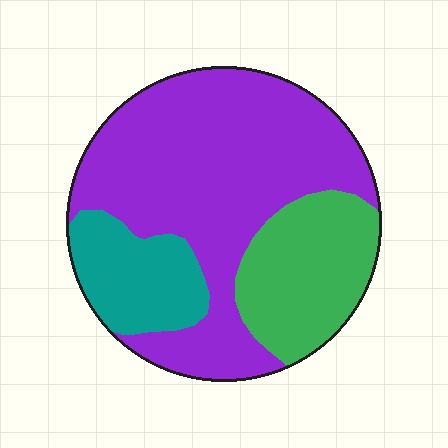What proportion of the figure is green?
Green covers roughly 25% of the figure.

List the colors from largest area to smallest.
From largest to smallest: purple, green, teal.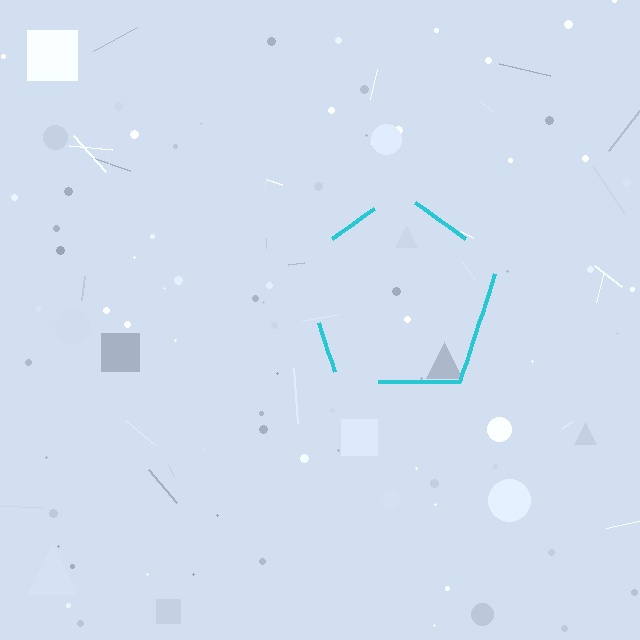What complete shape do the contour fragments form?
The contour fragments form a pentagon.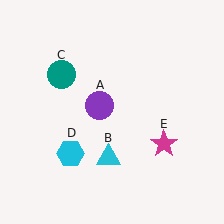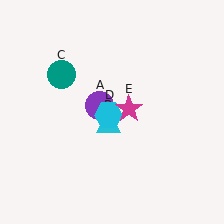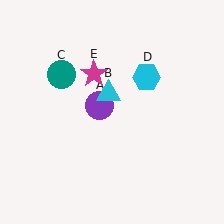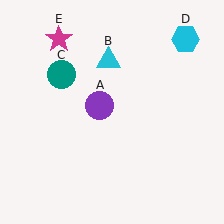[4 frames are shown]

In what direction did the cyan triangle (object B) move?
The cyan triangle (object B) moved up.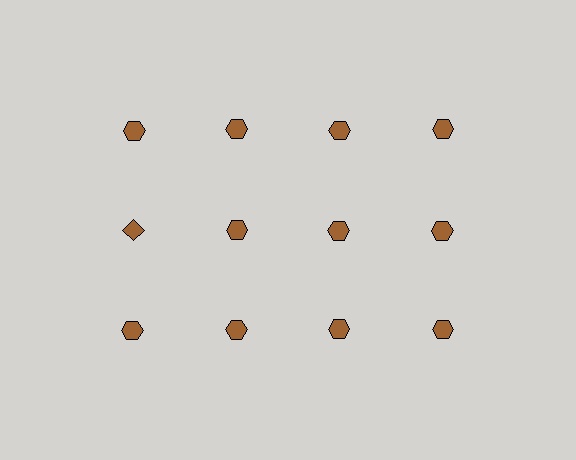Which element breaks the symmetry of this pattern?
The brown diamond in the second row, leftmost column breaks the symmetry. All other shapes are brown hexagons.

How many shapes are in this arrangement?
There are 12 shapes arranged in a grid pattern.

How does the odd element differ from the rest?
It has a different shape: diamond instead of hexagon.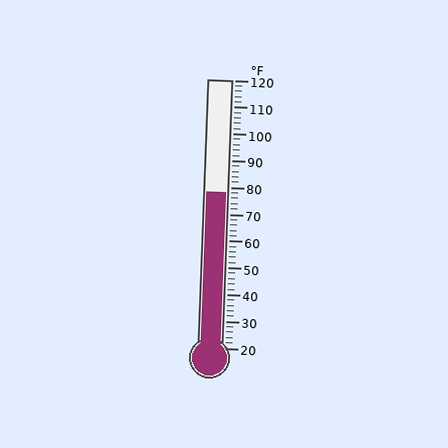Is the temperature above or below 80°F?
The temperature is below 80°F.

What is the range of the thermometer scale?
The thermometer scale ranges from 20°F to 120°F.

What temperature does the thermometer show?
The thermometer shows approximately 78°F.